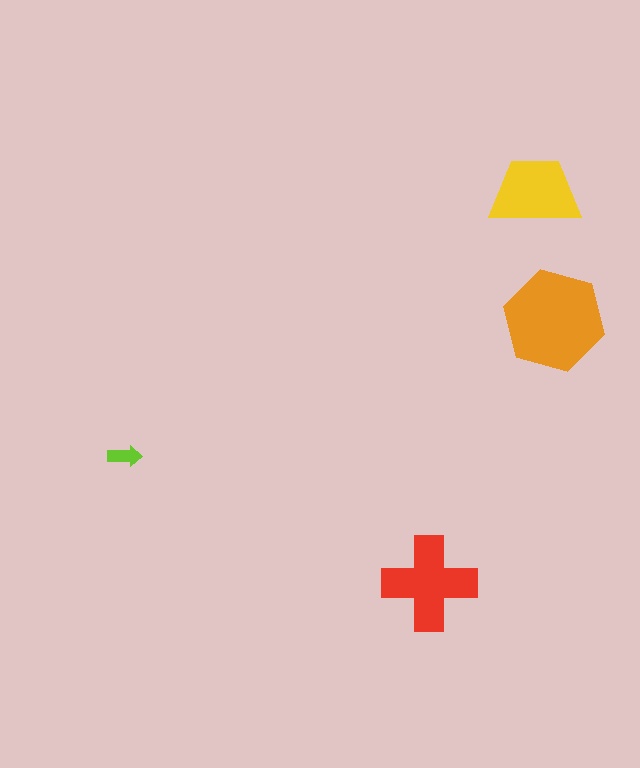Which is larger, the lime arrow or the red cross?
The red cross.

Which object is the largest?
The orange hexagon.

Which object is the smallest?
The lime arrow.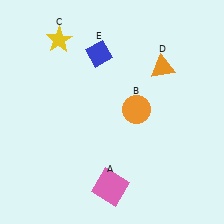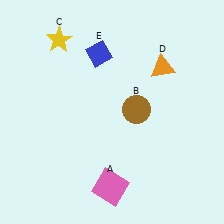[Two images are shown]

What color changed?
The circle (B) changed from orange in Image 1 to brown in Image 2.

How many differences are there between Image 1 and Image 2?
There is 1 difference between the two images.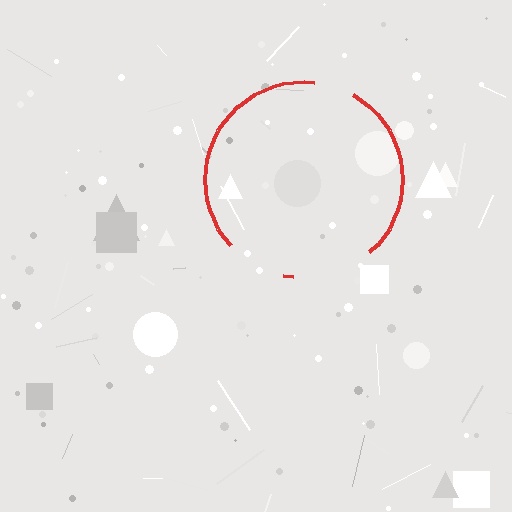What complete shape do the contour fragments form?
The contour fragments form a circle.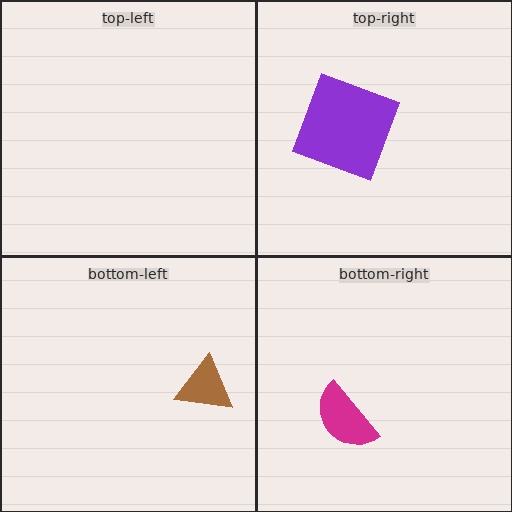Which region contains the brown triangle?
The bottom-left region.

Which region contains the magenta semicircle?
The bottom-right region.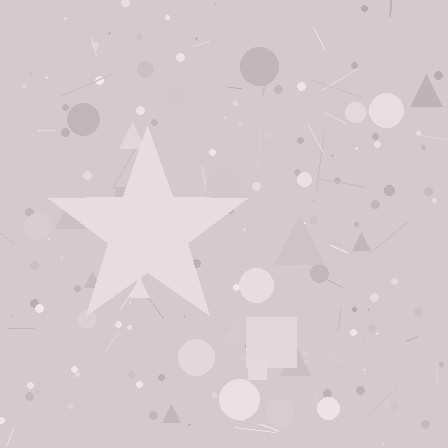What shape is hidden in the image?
A star is hidden in the image.